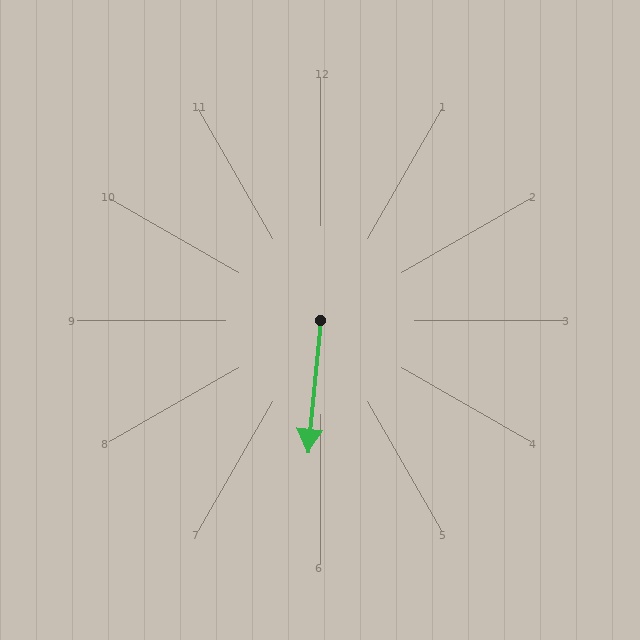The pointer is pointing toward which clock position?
Roughly 6 o'clock.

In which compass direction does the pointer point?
South.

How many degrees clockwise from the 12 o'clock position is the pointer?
Approximately 185 degrees.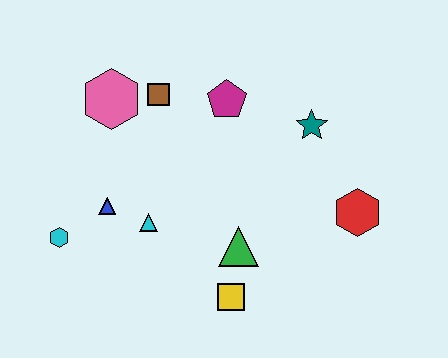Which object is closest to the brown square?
The pink hexagon is closest to the brown square.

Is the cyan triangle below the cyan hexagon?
No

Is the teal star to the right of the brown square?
Yes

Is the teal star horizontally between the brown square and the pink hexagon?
No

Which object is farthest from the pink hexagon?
The red hexagon is farthest from the pink hexagon.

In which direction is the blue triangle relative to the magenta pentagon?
The blue triangle is to the left of the magenta pentagon.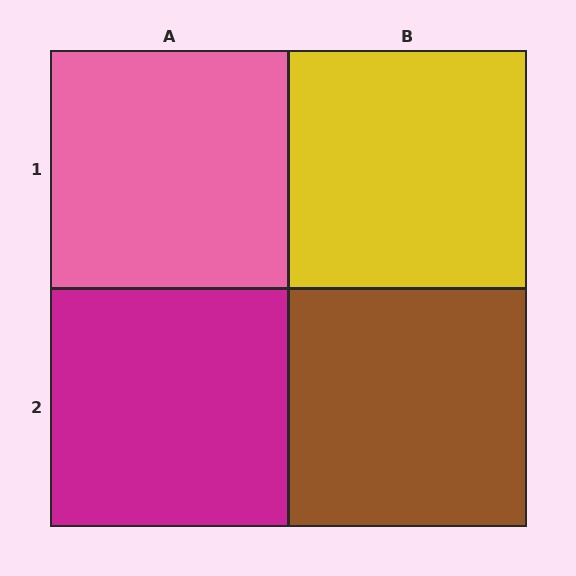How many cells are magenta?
1 cell is magenta.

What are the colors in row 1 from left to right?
Pink, yellow.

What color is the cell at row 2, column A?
Magenta.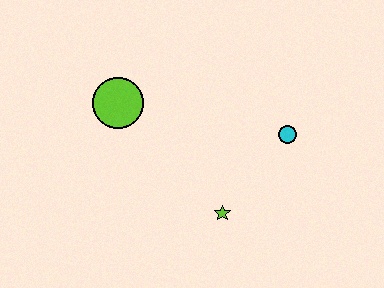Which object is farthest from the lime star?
The lime circle is farthest from the lime star.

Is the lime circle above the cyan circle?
Yes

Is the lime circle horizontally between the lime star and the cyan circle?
No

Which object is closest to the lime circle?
The lime star is closest to the lime circle.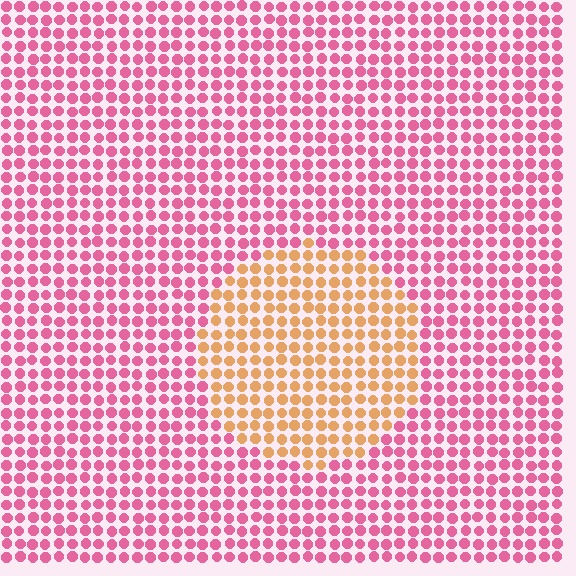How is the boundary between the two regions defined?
The boundary is defined purely by a slight shift in hue (about 55 degrees). Spacing, size, and orientation are identical on both sides.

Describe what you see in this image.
The image is filled with small pink elements in a uniform arrangement. A circle-shaped region is visible where the elements are tinted to a slightly different hue, forming a subtle color boundary.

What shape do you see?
I see a circle.